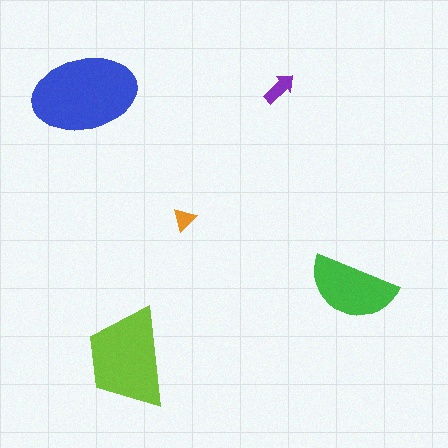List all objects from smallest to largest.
The orange triangle, the purple arrow, the green semicircle, the lime trapezoid, the blue ellipse.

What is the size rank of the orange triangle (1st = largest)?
5th.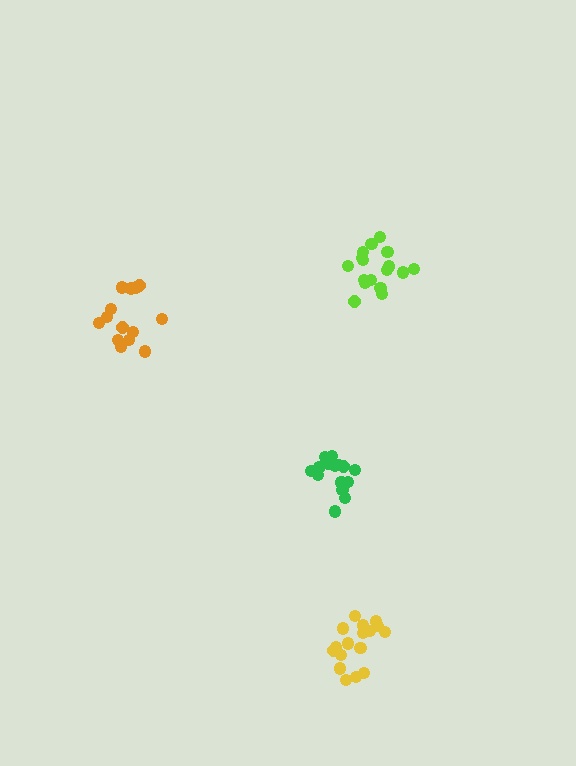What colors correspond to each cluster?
The clusters are colored: lime, orange, yellow, green.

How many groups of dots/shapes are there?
There are 4 groups.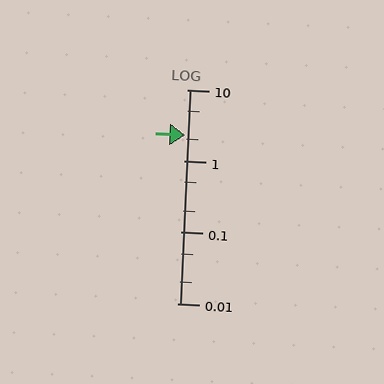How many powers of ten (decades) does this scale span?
The scale spans 3 decades, from 0.01 to 10.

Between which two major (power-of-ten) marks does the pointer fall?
The pointer is between 1 and 10.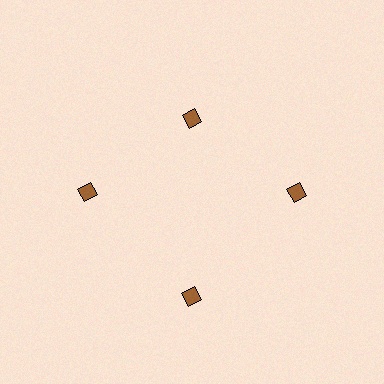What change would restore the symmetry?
The symmetry would be restored by moving it outward, back onto the ring so that all 4 diamonds sit at equal angles and equal distance from the center.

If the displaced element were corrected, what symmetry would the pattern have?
It would have 4-fold rotational symmetry — the pattern would map onto itself every 90 degrees.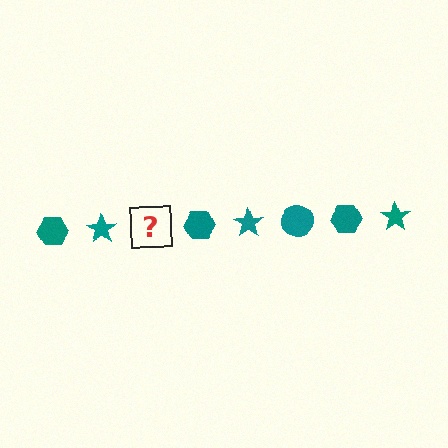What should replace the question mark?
The question mark should be replaced with a teal circle.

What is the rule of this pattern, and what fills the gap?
The rule is that the pattern cycles through hexagon, star, circle shapes in teal. The gap should be filled with a teal circle.